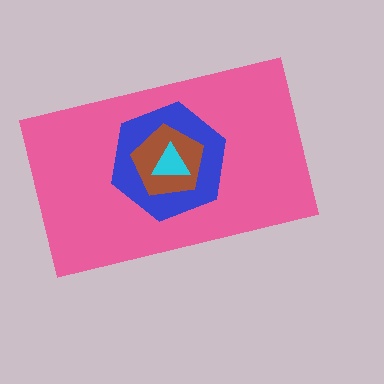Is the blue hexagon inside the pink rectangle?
Yes.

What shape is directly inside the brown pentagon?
The cyan triangle.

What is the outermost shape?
The pink rectangle.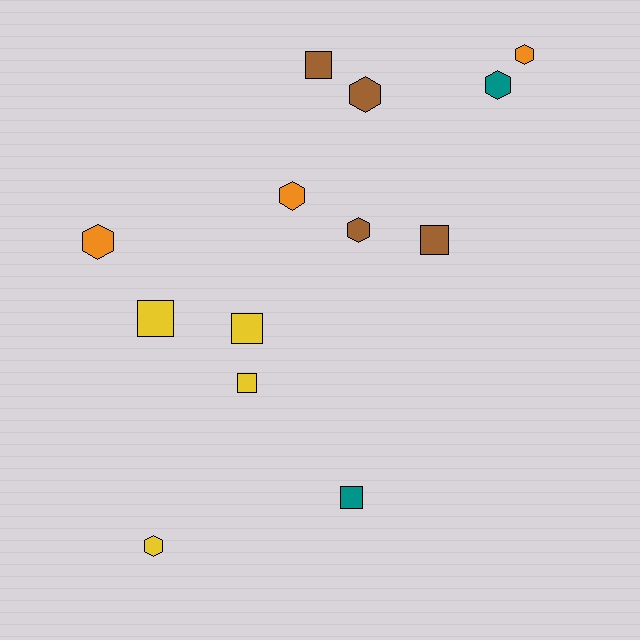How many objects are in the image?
There are 13 objects.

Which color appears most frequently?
Yellow, with 4 objects.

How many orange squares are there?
There are no orange squares.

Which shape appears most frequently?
Hexagon, with 7 objects.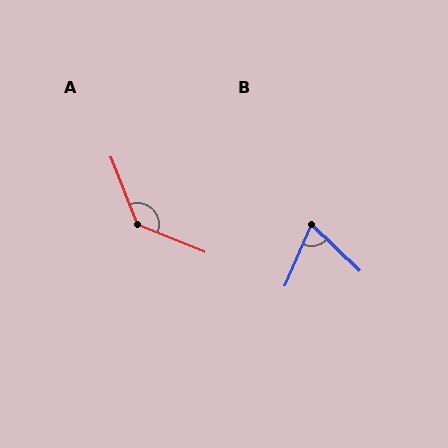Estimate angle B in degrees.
Approximately 69 degrees.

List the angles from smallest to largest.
B (69°), A (133°).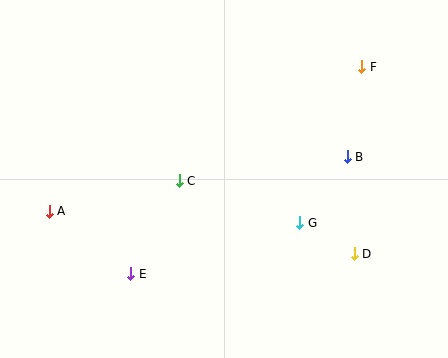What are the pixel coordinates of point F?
Point F is at (362, 67).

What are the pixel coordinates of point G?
Point G is at (300, 223).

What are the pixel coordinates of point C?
Point C is at (179, 181).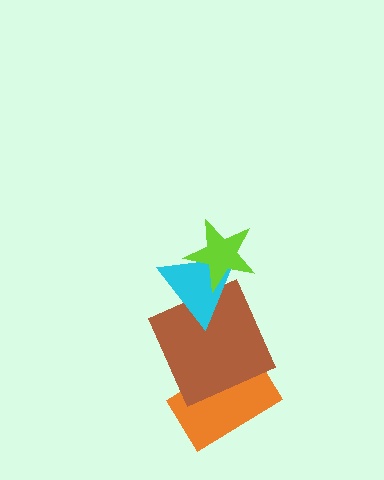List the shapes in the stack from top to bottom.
From top to bottom: the lime star, the cyan triangle, the brown square, the orange rectangle.